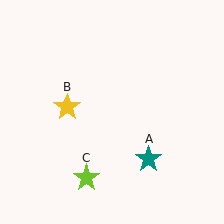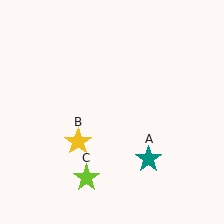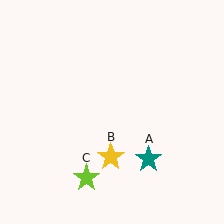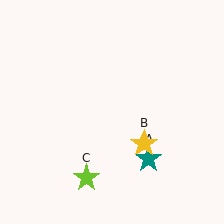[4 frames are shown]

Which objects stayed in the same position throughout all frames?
Teal star (object A) and lime star (object C) remained stationary.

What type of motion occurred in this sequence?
The yellow star (object B) rotated counterclockwise around the center of the scene.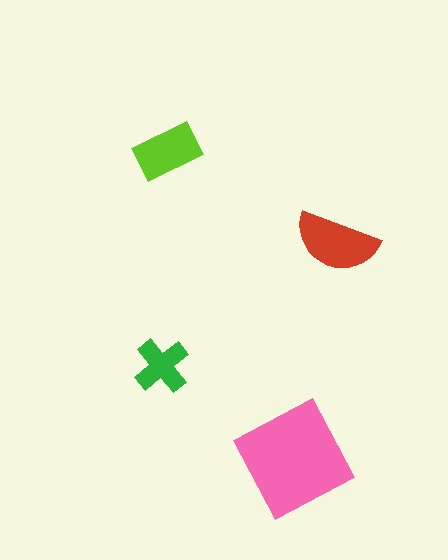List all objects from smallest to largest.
The green cross, the lime rectangle, the red semicircle, the pink square.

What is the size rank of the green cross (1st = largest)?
4th.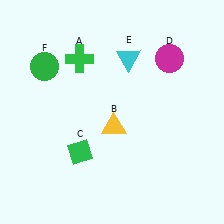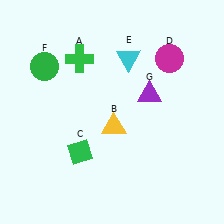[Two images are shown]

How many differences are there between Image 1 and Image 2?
There is 1 difference between the two images.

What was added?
A purple triangle (G) was added in Image 2.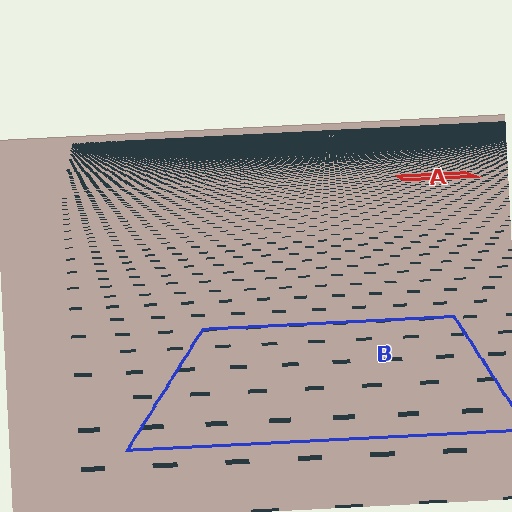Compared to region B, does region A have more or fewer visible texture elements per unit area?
Region A has more texture elements per unit area — they are packed more densely because it is farther away.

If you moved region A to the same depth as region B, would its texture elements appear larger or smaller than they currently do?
They would appear larger. At a closer depth, the same texture elements are projected at a bigger on-screen size.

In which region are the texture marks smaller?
The texture marks are smaller in region A, because it is farther away.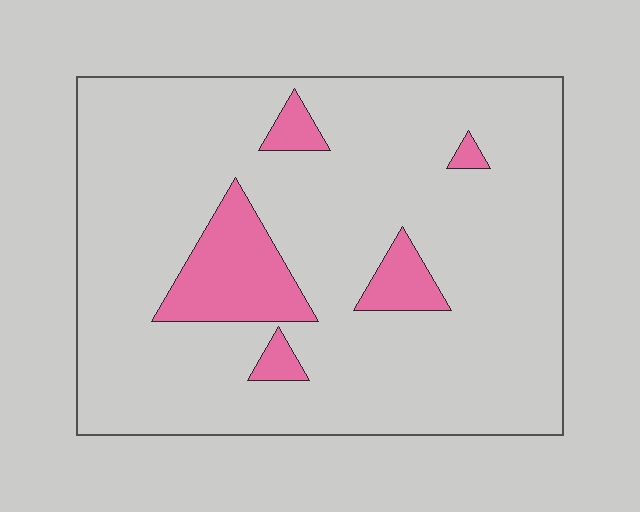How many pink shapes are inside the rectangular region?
5.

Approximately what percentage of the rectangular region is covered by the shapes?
Approximately 10%.